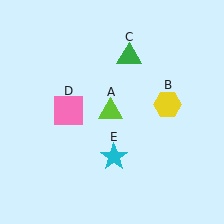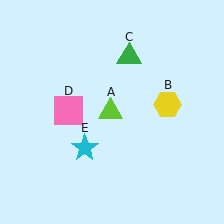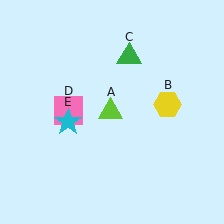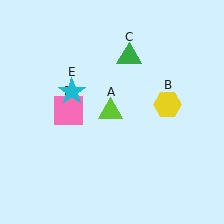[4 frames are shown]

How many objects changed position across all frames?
1 object changed position: cyan star (object E).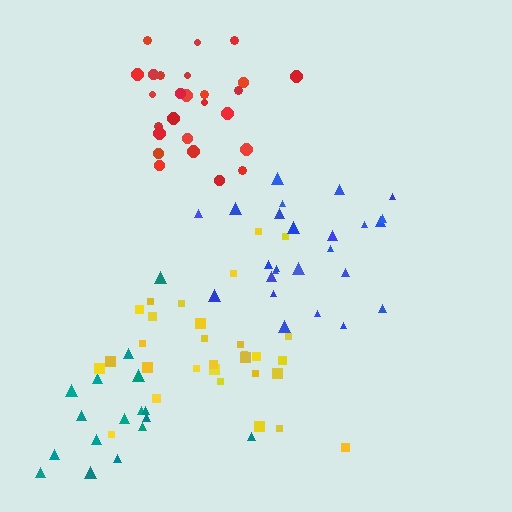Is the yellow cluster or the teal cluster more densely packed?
Teal.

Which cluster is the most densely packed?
Red.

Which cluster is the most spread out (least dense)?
Yellow.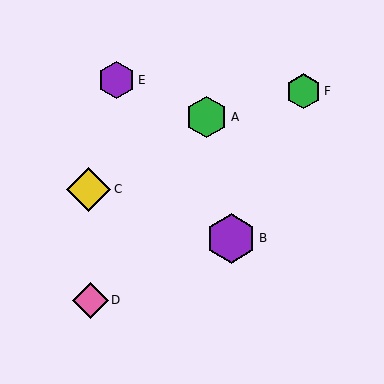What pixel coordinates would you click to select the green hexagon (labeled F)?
Click at (304, 91) to select the green hexagon F.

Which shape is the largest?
The purple hexagon (labeled B) is the largest.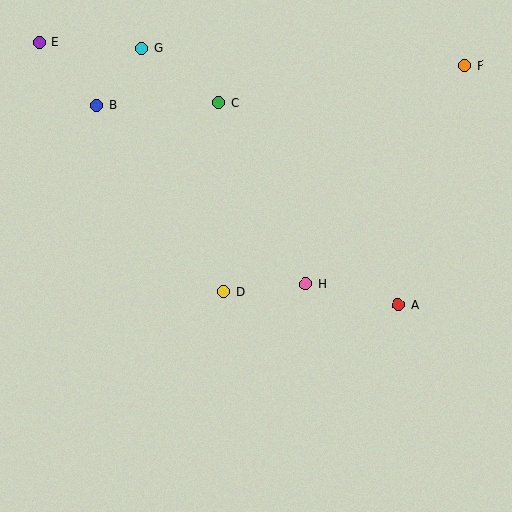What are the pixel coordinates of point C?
Point C is at (219, 103).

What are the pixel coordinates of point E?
Point E is at (39, 43).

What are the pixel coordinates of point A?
Point A is at (398, 305).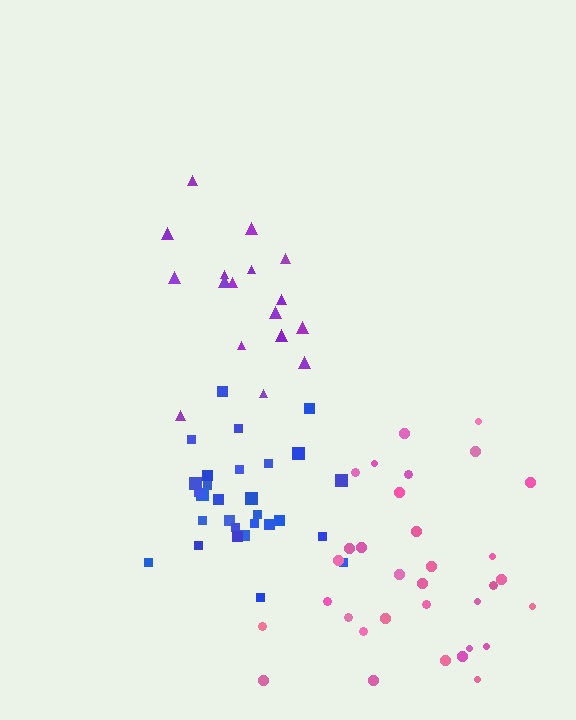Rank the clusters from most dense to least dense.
blue, pink, purple.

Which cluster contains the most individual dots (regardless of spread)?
Pink (33).